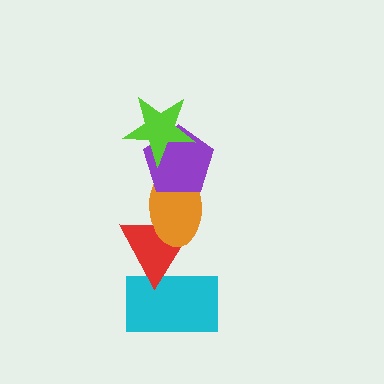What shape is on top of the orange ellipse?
The purple pentagon is on top of the orange ellipse.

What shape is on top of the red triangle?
The orange ellipse is on top of the red triangle.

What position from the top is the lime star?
The lime star is 1st from the top.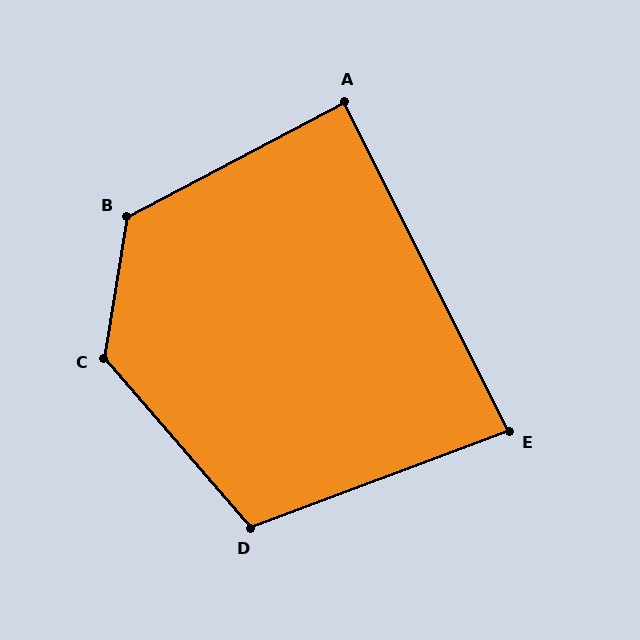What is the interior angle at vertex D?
Approximately 110 degrees (obtuse).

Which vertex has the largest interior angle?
C, at approximately 130 degrees.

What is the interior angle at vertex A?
Approximately 89 degrees (approximately right).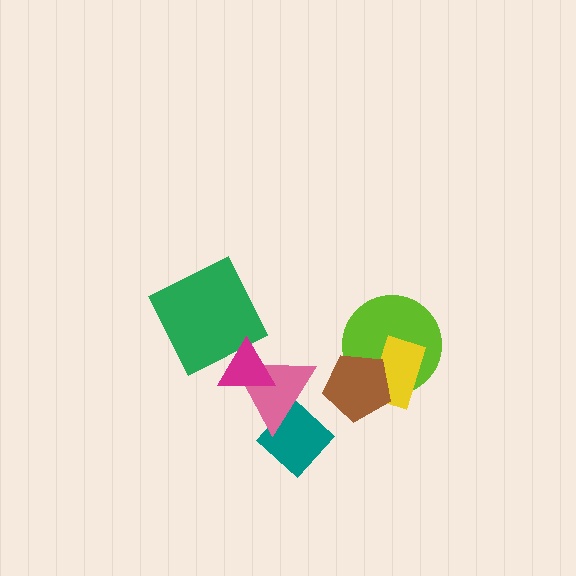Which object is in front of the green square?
The magenta triangle is in front of the green square.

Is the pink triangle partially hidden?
Yes, it is partially covered by another shape.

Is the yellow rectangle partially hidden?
Yes, it is partially covered by another shape.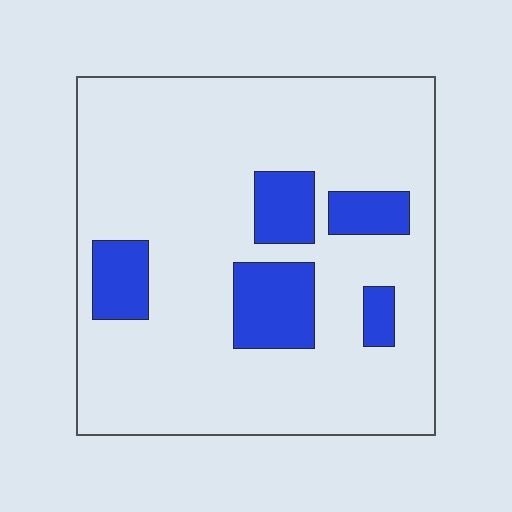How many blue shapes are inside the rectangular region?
5.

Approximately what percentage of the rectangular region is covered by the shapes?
Approximately 15%.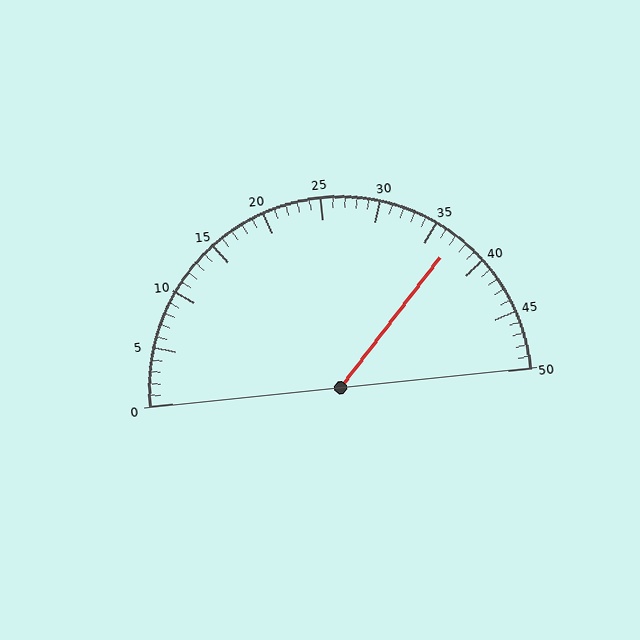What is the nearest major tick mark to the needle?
The nearest major tick mark is 35.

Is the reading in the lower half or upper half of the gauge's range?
The reading is in the upper half of the range (0 to 50).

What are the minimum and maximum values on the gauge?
The gauge ranges from 0 to 50.